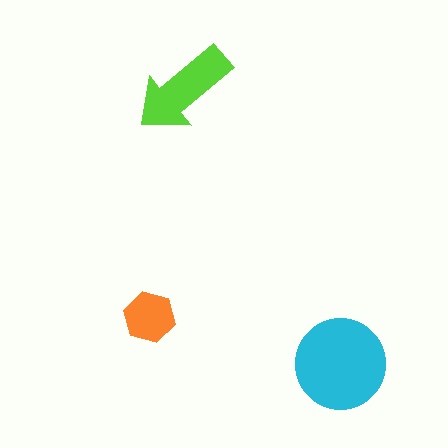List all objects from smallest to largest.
The orange hexagon, the lime arrow, the cyan circle.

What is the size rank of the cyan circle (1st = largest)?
1st.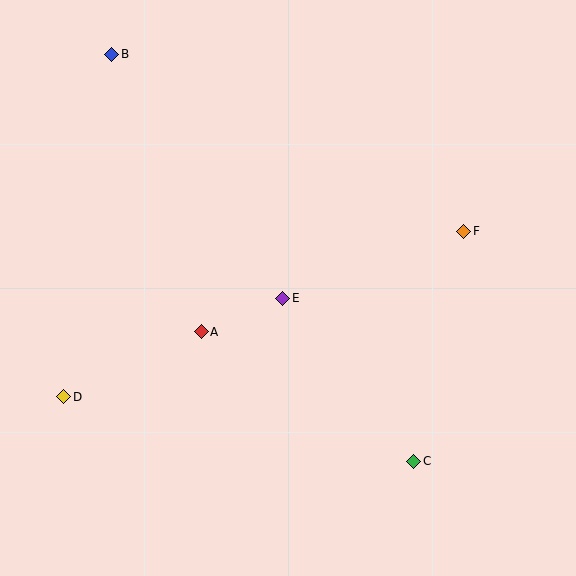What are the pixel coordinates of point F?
Point F is at (464, 231).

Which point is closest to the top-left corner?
Point B is closest to the top-left corner.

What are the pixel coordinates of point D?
Point D is at (64, 397).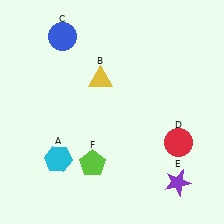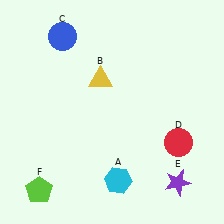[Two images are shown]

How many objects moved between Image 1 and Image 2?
2 objects moved between the two images.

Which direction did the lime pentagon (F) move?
The lime pentagon (F) moved left.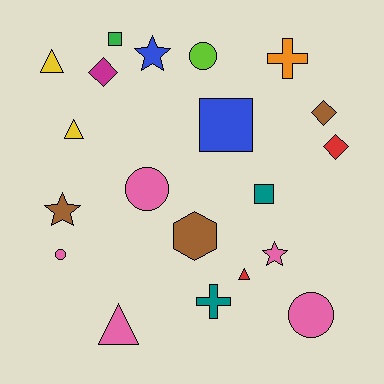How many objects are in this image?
There are 20 objects.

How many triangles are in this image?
There are 4 triangles.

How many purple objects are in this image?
There are no purple objects.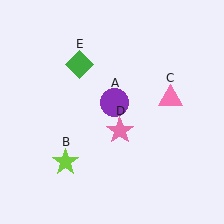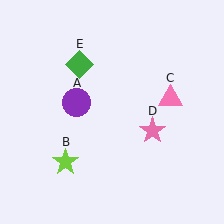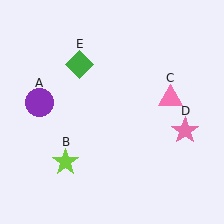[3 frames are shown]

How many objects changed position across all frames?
2 objects changed position: purple circle (object A), pink star (object D).